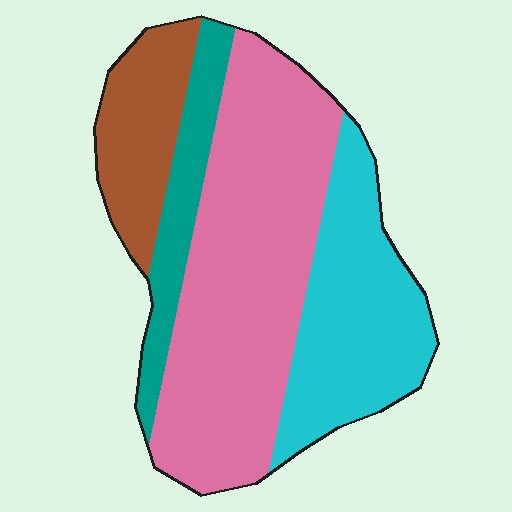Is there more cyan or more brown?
Cyan.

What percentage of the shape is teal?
Teal covers about 10% of the shape.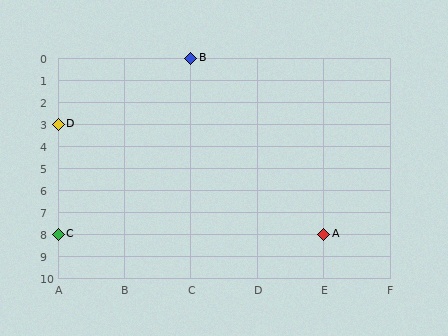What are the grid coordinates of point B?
Point B is at grid coordinates (C, 0).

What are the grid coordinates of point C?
Point C is at grid coordinates (A, 8).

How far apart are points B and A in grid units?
Points B and A are 2 columns and 8 rows apart (about 8.2 grid units diagonally).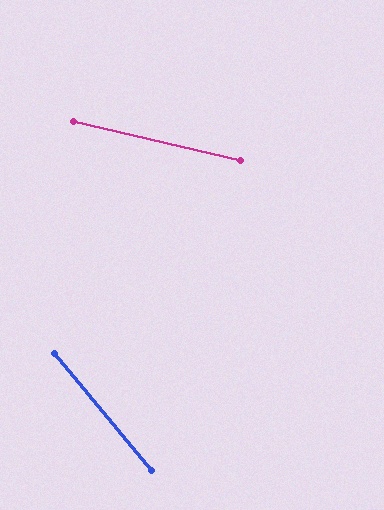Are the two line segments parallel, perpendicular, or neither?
Neither parallel nor perpendicular — they differ by about 37°.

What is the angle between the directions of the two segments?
Approximately 37 degrees.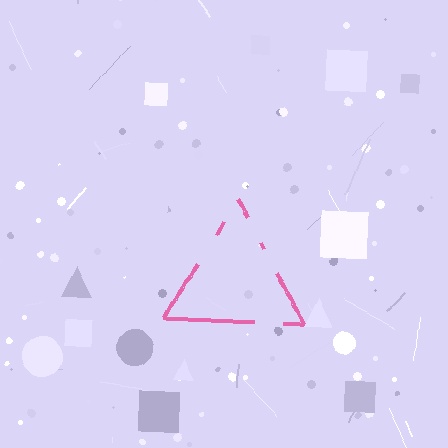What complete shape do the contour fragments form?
The contour fragments form a triangle.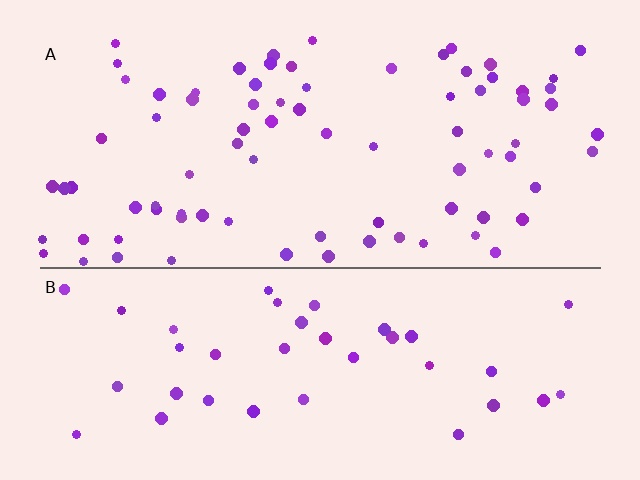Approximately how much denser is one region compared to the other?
Approximately 2.0× — region A over region B.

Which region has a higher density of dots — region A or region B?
A (the top).